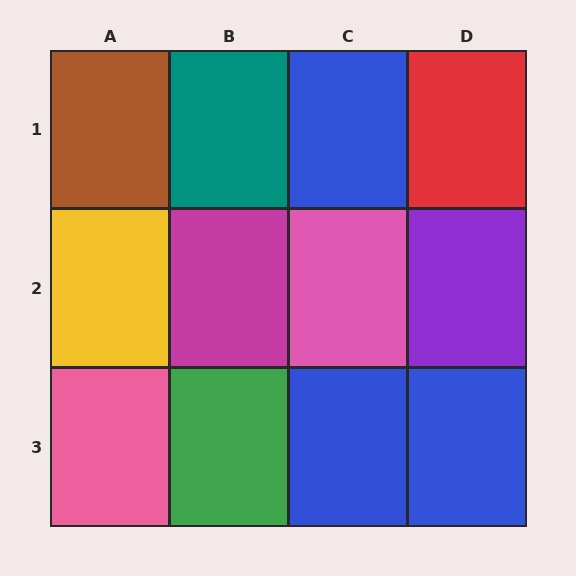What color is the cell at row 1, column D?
Red.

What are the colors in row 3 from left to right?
Pink, green, blue, blue.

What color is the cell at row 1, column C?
Blue.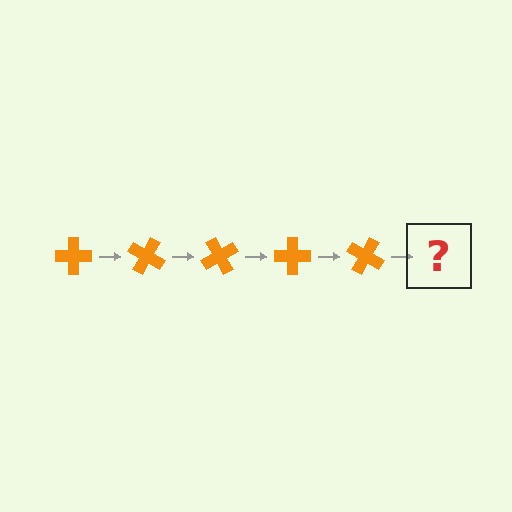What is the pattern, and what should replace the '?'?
The pattern is that the cross rotates 30 degrees each step. The '?' should be an orange cross rotated 150 degrees.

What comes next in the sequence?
The next element should be an orange cross rotated 150 degrees.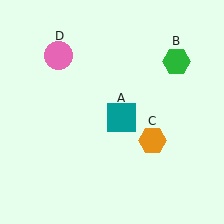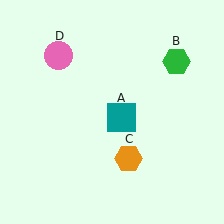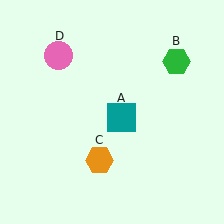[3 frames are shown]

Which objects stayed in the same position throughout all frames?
Teal square (object A) and green hexagon (object B) and pink circle (object D) remained stationary.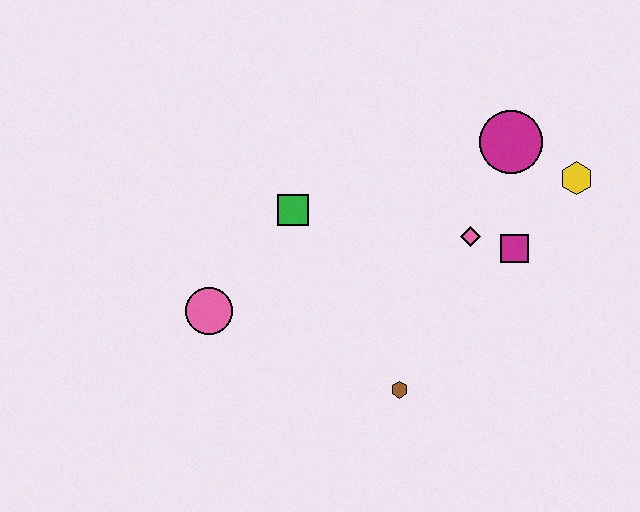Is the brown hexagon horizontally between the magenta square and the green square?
Yes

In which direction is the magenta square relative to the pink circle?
The magenta square is to the right of the pink circle.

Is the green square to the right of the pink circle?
Yes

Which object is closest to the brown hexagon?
The pink diamond is closest to the brown hexagon.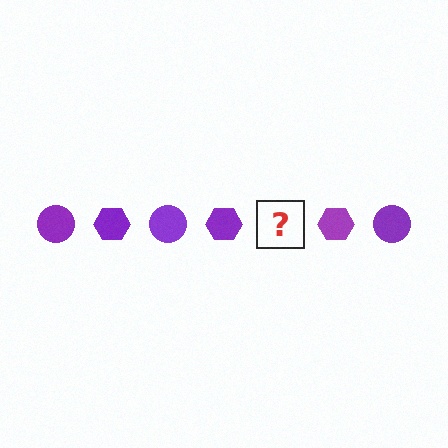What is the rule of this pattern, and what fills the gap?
The rule is that the pattern cycles through circle, hexagon shapes in purple. The gap should be filled with a purple circle.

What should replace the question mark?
The question mark should be replaced with a purple circle.